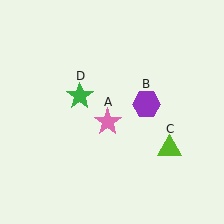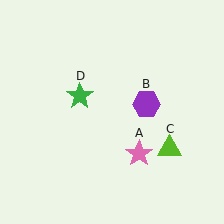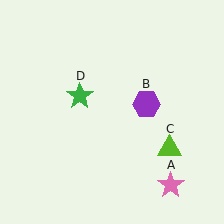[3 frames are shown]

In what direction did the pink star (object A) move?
The pink star (object A) moved down and to the right.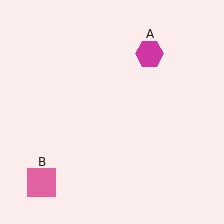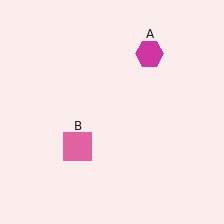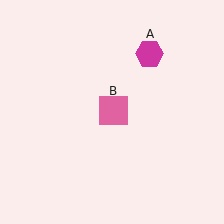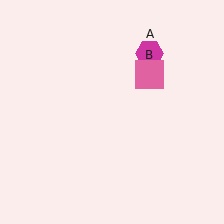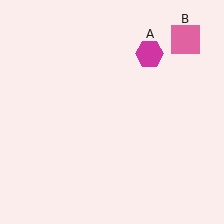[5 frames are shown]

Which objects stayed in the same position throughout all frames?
Magenta hexagon (object A) remained stationary.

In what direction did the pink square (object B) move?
The pink square (object B) moved up and to the right.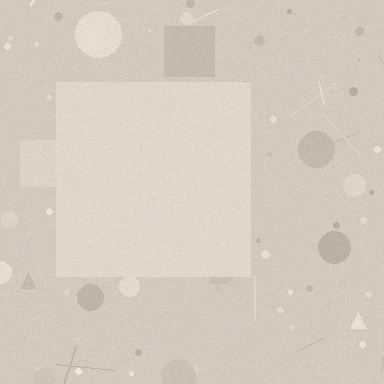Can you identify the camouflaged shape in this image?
The camouflaged shape is a square.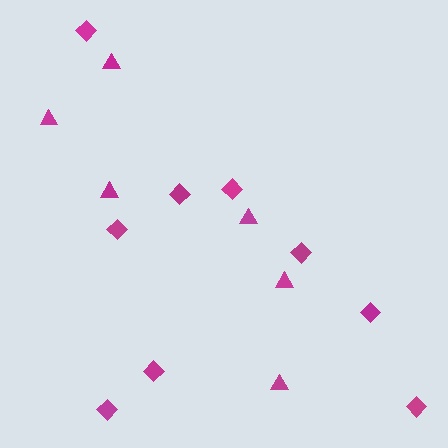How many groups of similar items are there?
There are 2 groups: one group of diamonds (9) and one group of triangles (6).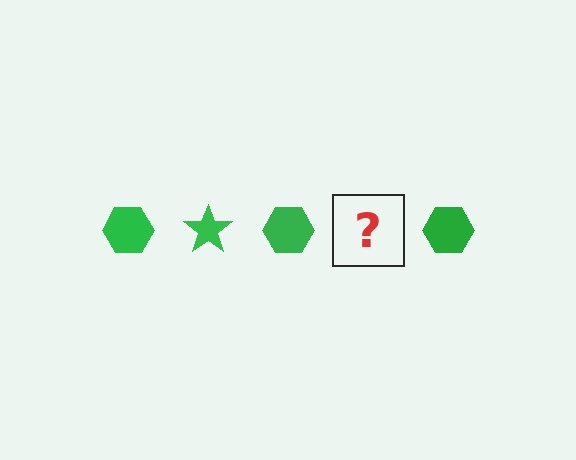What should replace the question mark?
The question mark should be replaced with a green star.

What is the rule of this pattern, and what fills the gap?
The rule is that the pattern cycles through hexagon, star shapes in green. The gap should be filled with a green star.